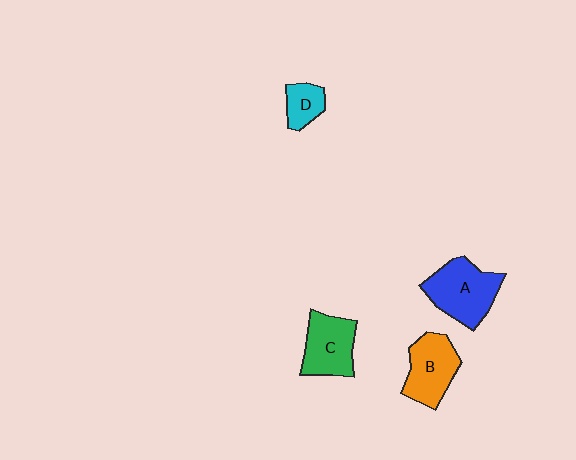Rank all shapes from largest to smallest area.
From largest to smallest: A (blue), B (orange), C (green), D (cyan).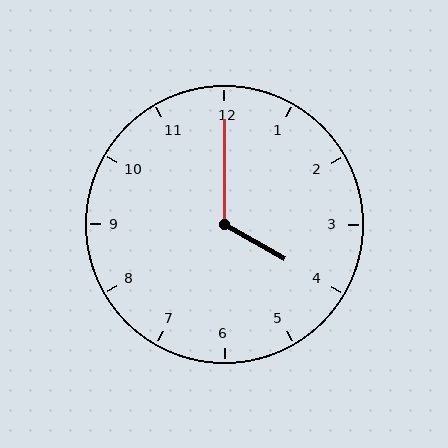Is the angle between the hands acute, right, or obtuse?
It is obtuse.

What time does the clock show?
4:00.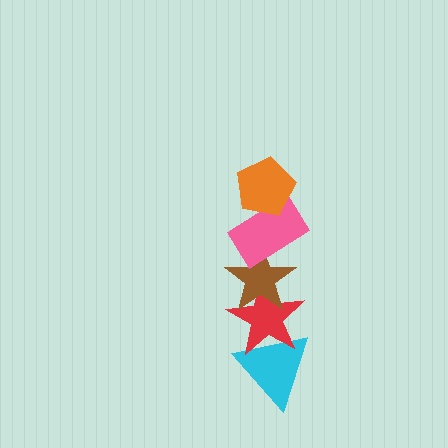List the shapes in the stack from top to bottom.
From top to bottom: the orange pentagon, the pink rectangle, the brown star, the red star, the cyan triangle.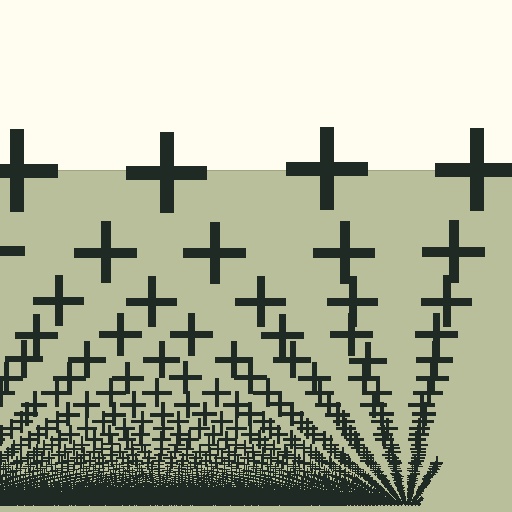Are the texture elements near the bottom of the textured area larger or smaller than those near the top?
Smaller. The gradient is inverted — elements near the bottom are smaller and denser.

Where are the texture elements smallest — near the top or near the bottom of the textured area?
Near the bottom.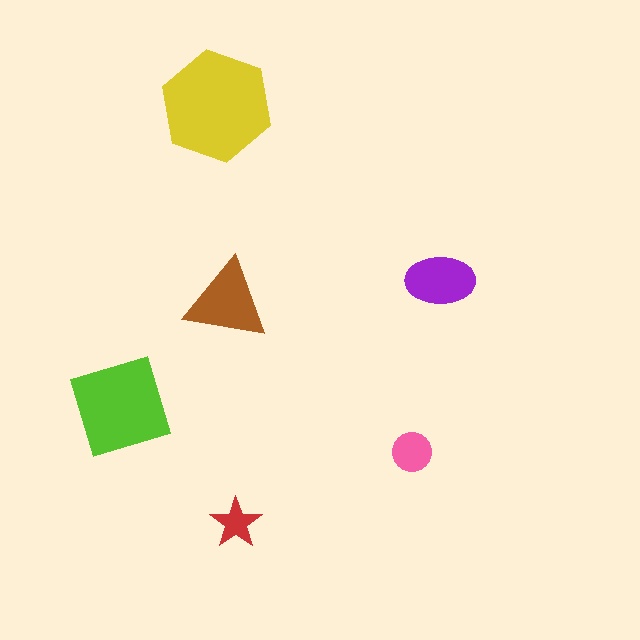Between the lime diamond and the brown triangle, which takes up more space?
The lime diamond.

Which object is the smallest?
The red star.